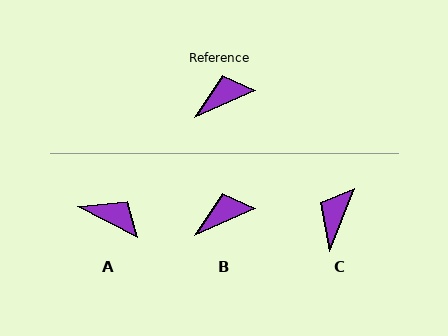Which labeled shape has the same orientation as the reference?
B.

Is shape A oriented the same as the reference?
No, it is off by about 51 degrees.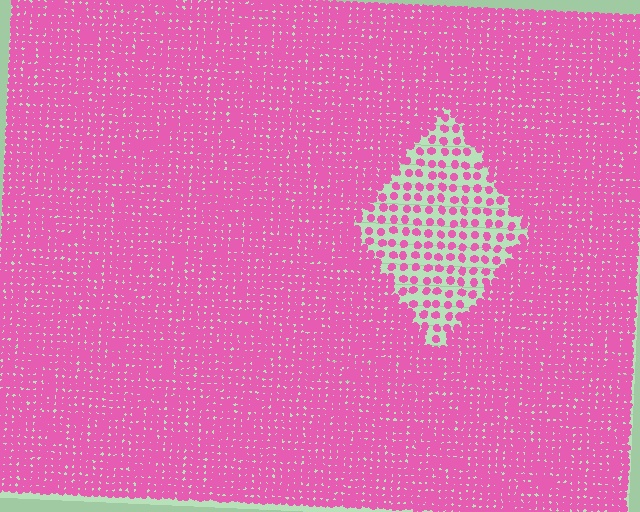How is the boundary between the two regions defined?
The boundary is defined by a change in element density (approximately 2.9x ratio). All elements are the same color, size, and shape.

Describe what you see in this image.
The image contains small pink elements arranged at two different densities. A diamond-shaped region is visible where the elements are less densely packed than the surrounding area.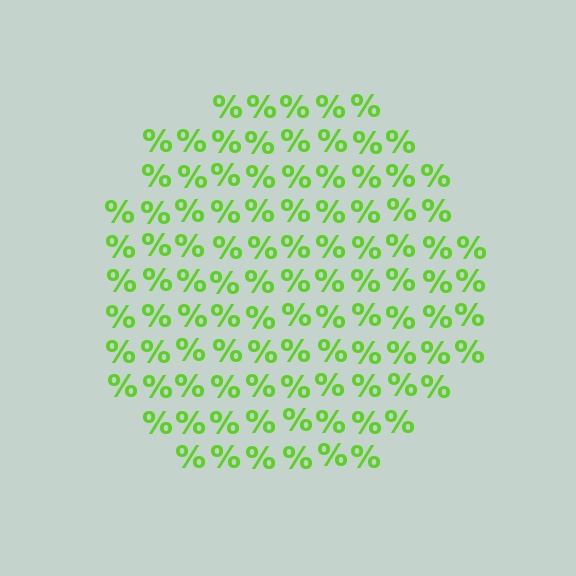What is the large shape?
The large shape is a circle.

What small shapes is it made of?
It is made of small percent signs.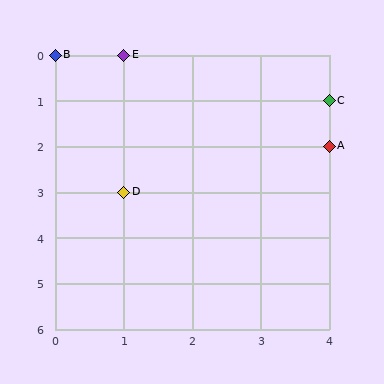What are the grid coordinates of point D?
Point D is at grid coordinates (1, 3).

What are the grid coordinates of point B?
Point B is at grid coordinates (0, 0).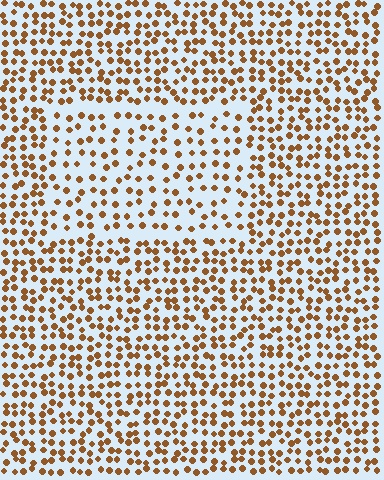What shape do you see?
I see a rectangle.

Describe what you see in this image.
The image contains small brown elements arranged at two different densities. A rectangle-shaped region is visible where the elements are less densely packed than the surrounding area.